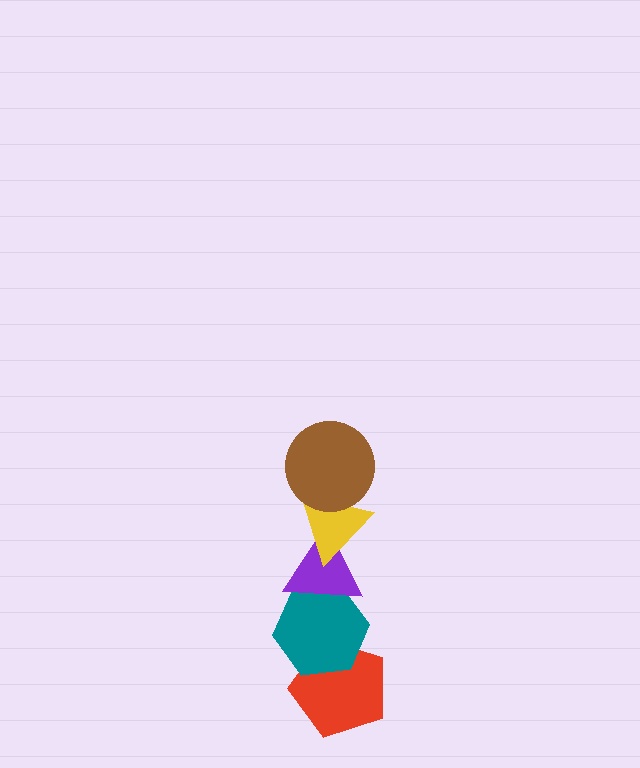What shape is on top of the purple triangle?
The yellow triangle is on top of the purple triangle.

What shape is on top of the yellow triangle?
The brown circle is on top of the yellow triangle.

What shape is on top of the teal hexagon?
The purple triangle is on top of the teal hexagon.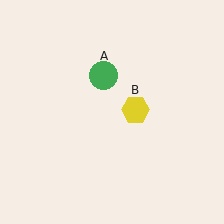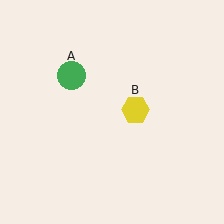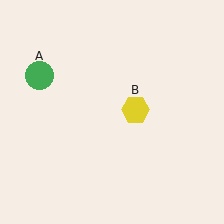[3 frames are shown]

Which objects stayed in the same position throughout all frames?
Yellow hexagon (object B) remained stationary.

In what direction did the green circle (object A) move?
The green circle (object A) moved left.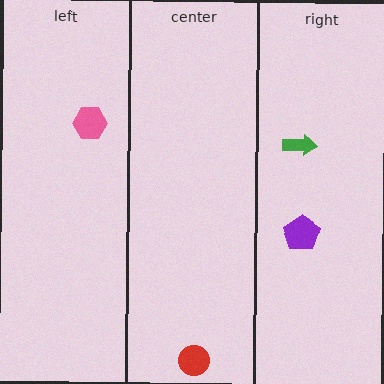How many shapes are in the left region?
1.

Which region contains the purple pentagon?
The right region.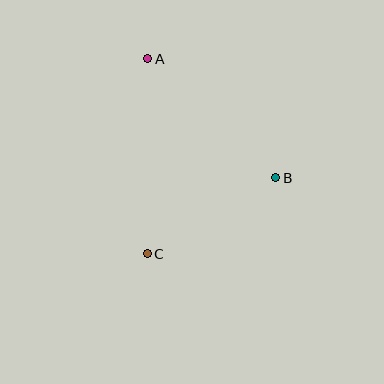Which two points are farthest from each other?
Points A and C are farthest from each other.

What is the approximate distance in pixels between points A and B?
The distance between A and B is approximately 175 pixels.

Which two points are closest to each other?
Points B and C are closest to each other.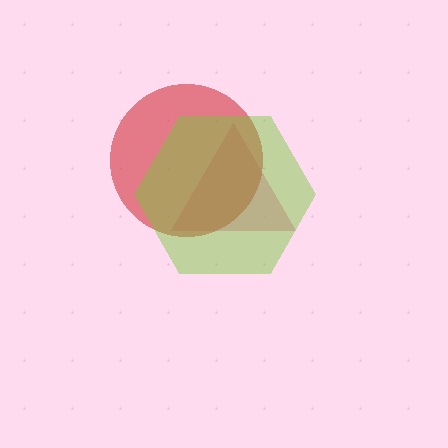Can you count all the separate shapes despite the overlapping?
Yes, there are 3 separate shapes.